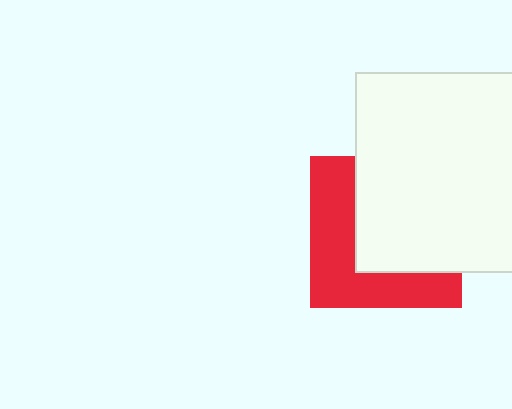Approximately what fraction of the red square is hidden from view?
Roughly 54% of the red square is hidden behind the white square.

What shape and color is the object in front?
The object in front is a white square.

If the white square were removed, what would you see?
You would see the complete red square.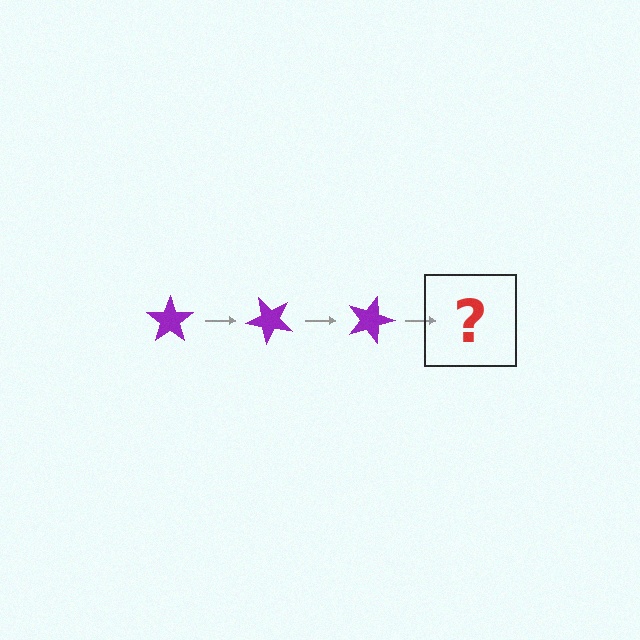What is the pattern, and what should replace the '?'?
The pattern is that the star rotates 45 degrees each step. The '?' should be a purple star rotated 135 degrees.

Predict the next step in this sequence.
The next step is a purple star rotated 135 degrees.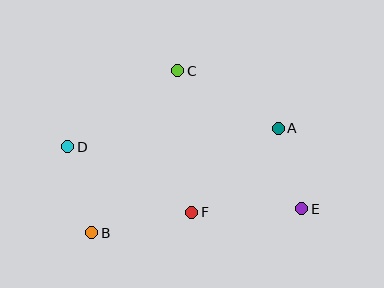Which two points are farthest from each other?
Points D and E are farthest from each other.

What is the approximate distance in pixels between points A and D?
The distance between A and D is approximately 211 pixels.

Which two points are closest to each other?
Points A and E are closest to each other.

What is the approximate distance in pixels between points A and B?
The distance between A and B is approximately 214 pixels.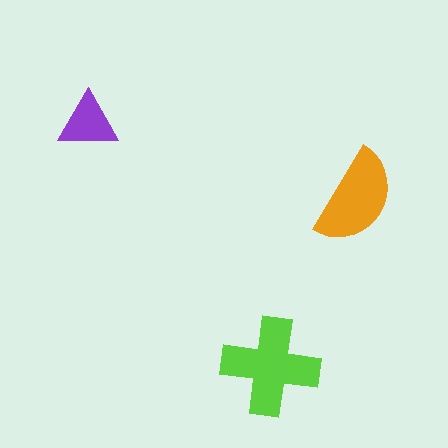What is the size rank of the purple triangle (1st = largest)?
3rd.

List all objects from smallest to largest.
The purple triangle, the orange semicircle, the lime cross.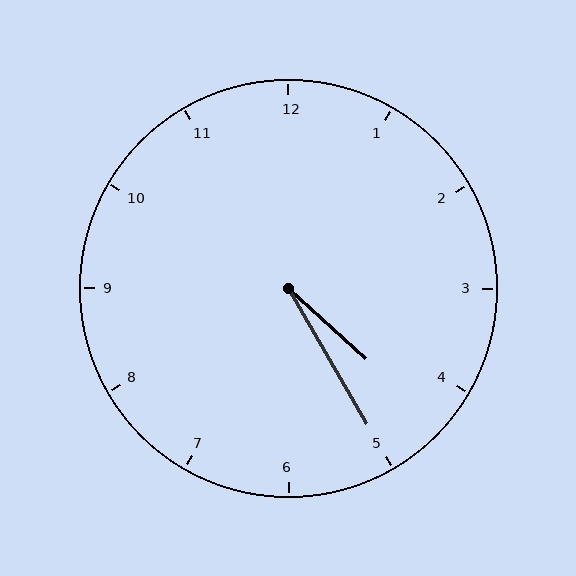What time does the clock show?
4:25.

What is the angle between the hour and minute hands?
Approximately 18 degrees.